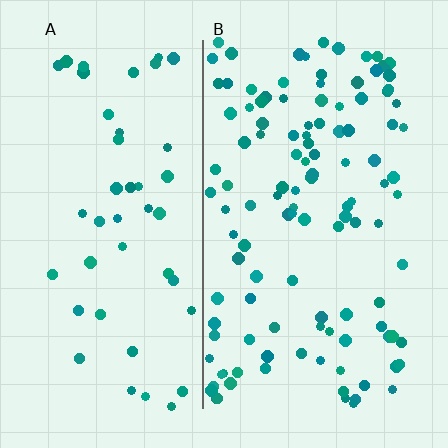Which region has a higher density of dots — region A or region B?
B (the right).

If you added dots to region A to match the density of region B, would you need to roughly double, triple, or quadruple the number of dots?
Approximately triple.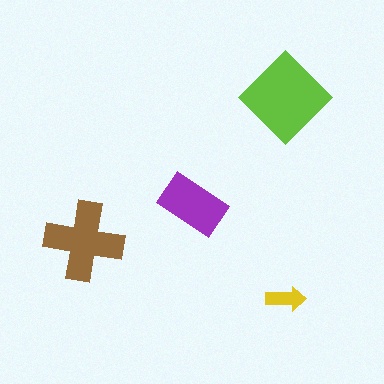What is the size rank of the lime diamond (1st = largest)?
1st.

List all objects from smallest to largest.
The yellow arrow, the purple rectangle, the brown cross, the lime diamond.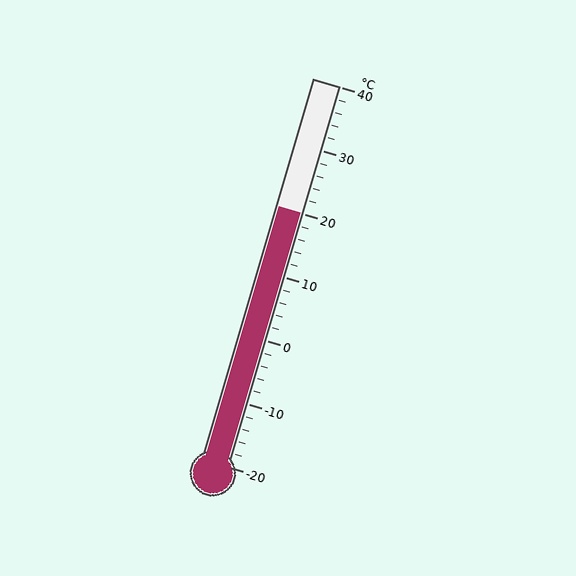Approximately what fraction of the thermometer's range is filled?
The thermometer is filled to approximately 65% of its range.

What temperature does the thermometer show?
The thermometer shows approximately 20°C.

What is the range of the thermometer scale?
The thermometer scale ranges from -20°C to 40°C.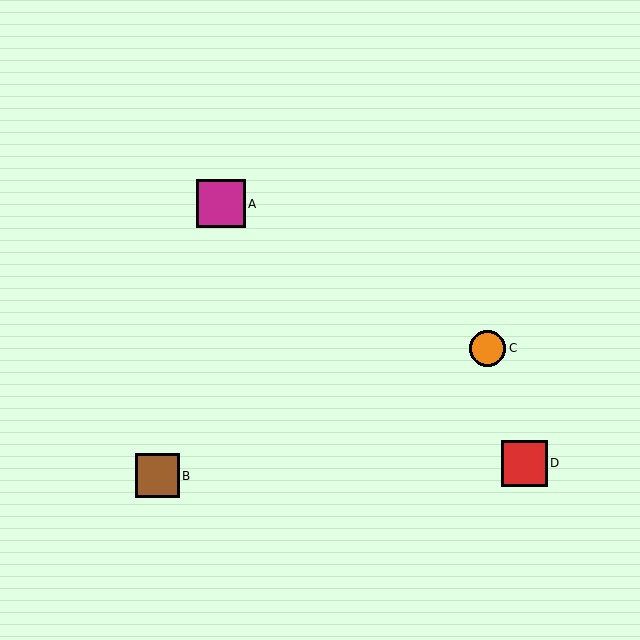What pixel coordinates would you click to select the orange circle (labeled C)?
Click at (488, 348) to select the orange circle C.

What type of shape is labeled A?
Shape A is a magenta square.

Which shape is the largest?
The magenta square (labeled A) is the largest.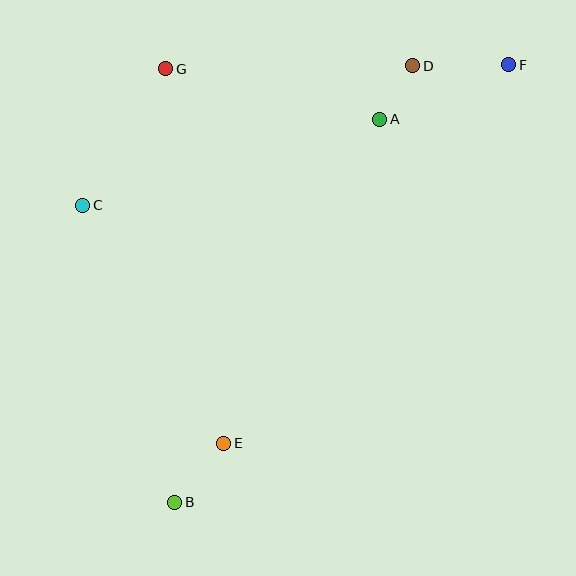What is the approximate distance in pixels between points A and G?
The distance between A and G is approximately 220 pixels.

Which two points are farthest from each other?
Points B and F are farthest from each other.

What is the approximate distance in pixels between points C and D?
The distance between C and D is approximately 358 pixels.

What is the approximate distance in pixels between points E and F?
The distance between E and F is approximately 474 pixels.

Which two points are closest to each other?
Points A and D are closest to each other.